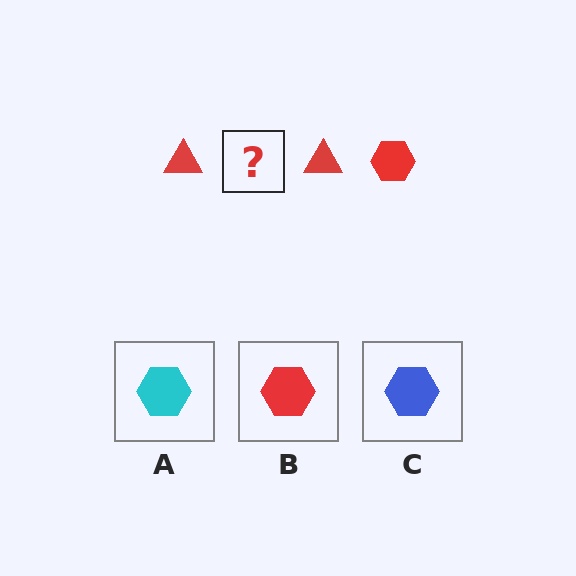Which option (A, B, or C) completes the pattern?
B.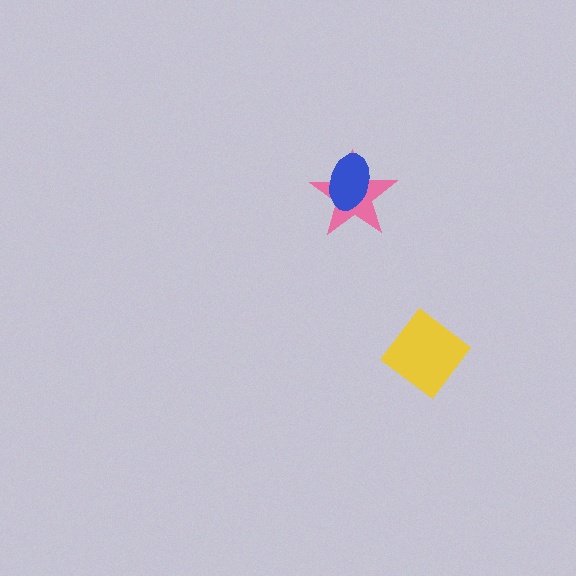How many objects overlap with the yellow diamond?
0 objects overlap with the yellow diamond.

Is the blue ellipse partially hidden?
No, no other shape covers it.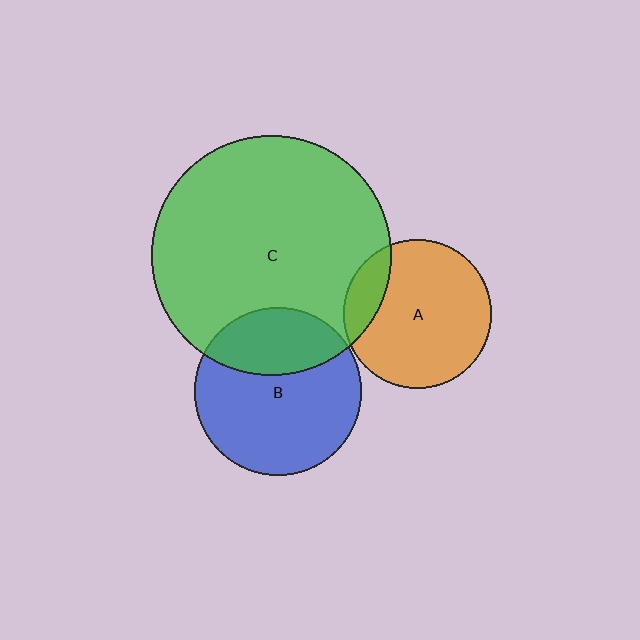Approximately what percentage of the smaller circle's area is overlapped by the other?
Approximately 30%.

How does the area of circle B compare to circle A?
Approximately 1.3 times.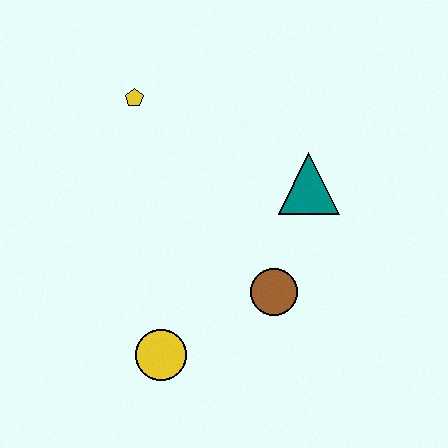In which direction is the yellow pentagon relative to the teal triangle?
The yellow pentagon is to the left of the teal triangle.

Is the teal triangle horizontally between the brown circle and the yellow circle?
No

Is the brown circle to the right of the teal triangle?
No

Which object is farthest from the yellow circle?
The yellow pentagon is farthest from the yellow circle.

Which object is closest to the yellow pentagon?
The teal triangle is closest to the yellow pentagon.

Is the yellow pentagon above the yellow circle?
Yes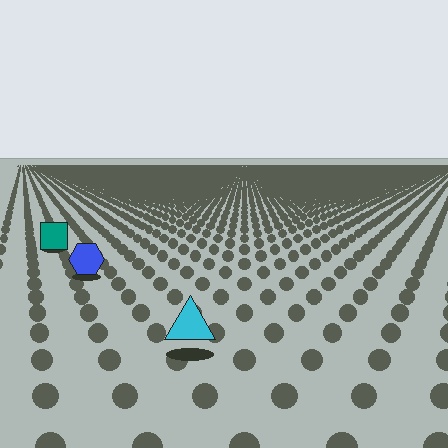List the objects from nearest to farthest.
From nearest to farthest: the cyan triangle, the blue hexagon, the teal square.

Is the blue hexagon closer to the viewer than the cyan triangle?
No. The cyan triangle is closer — you can tell from the texture gradient: the ground texture is coarser near it.